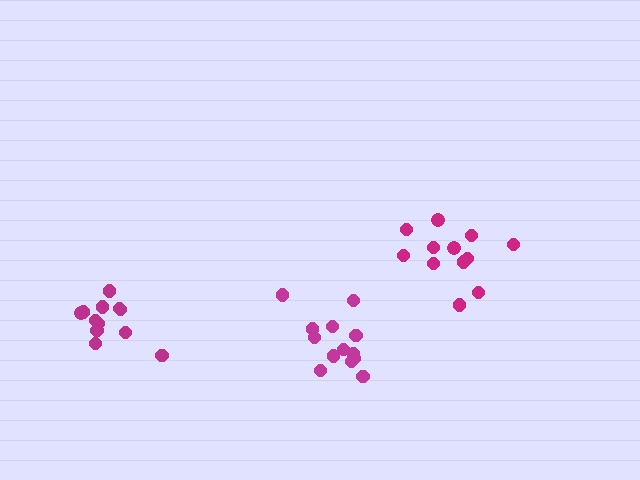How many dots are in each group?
Group 1: 12 dots, Group 2: 12 dots, Group 3: 13 dots (37 total).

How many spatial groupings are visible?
There are 3 spatial groupings.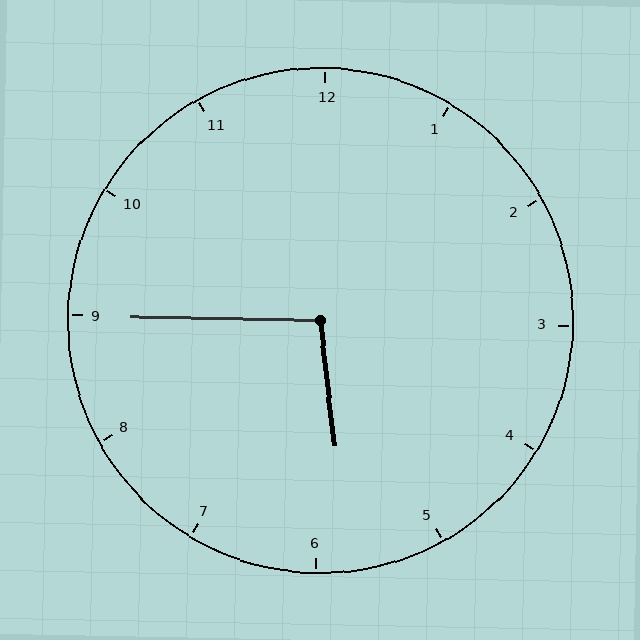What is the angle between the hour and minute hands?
Approximately 98 degrees.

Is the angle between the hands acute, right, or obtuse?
It is obtuse.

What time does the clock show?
5:45.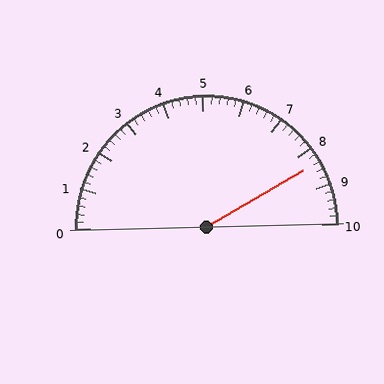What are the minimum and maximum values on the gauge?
The gauge ranges from 0 to 10.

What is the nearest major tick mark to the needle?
The nearest major tick mark is 8.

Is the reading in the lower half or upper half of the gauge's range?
The reading is in the upper half of the range (0 to 10).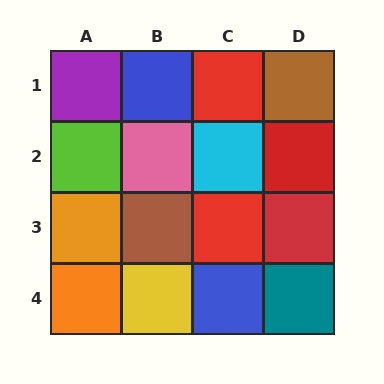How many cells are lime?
1 cell is lime.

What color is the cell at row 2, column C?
Cyan.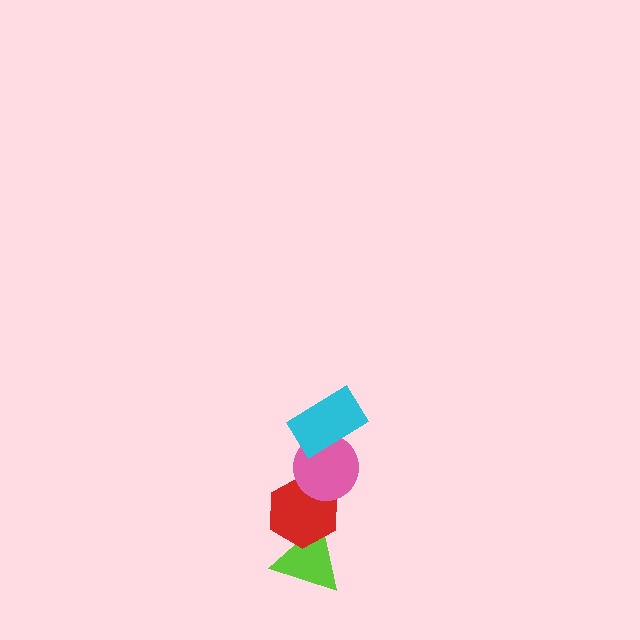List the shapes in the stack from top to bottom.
From top to bottom: the cyan rectangle, the pink circle, the red hexagon, the lime triangle.